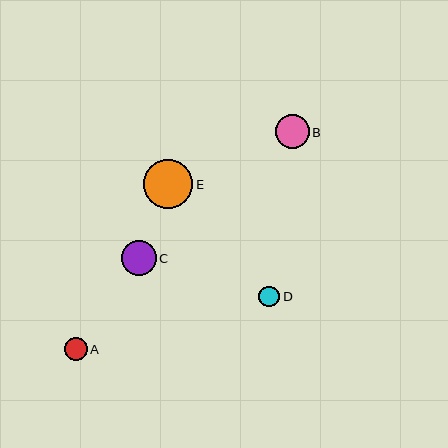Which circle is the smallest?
Circle D is the smallest with a size of approximately 21 pixels.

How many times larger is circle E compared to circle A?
Circle E is approximately 2.2 times the size of circle A.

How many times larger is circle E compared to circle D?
Circle E is approximately 2.4 times the size of circle D.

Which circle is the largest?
Circle E is the largest with a size of approximately 49 pixels.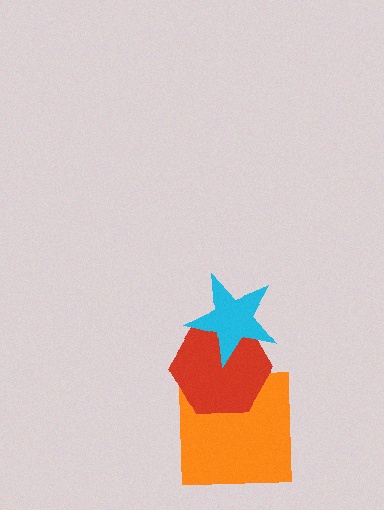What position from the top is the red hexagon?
The red hexagon is 2nd from the top.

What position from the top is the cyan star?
The cyan star is 1st from the top.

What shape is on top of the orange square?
The red hexagon is on top of the orange square.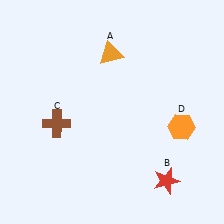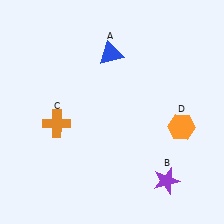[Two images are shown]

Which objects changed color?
A changed from orange to blue. B changed from red to purple. C changed from brown to orange.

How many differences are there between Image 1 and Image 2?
There are 3 differences between the two images.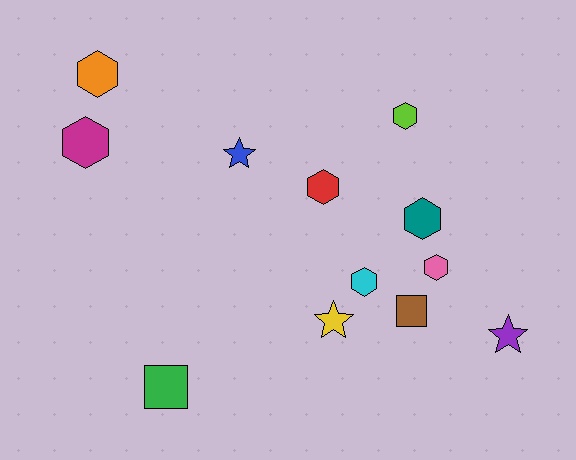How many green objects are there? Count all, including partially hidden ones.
There is 1 green object.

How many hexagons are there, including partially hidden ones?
There are 7 hexagons.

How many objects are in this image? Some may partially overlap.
There are 12 objects.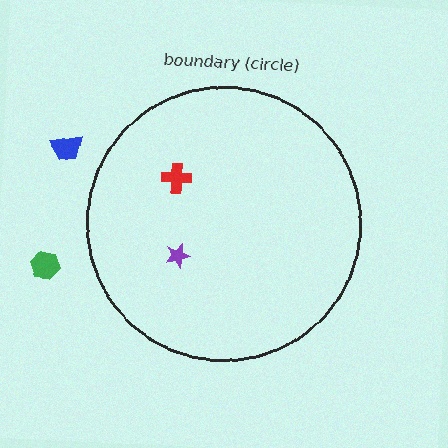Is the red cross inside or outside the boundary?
Inside.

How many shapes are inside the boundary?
2 inside, 2 outside.